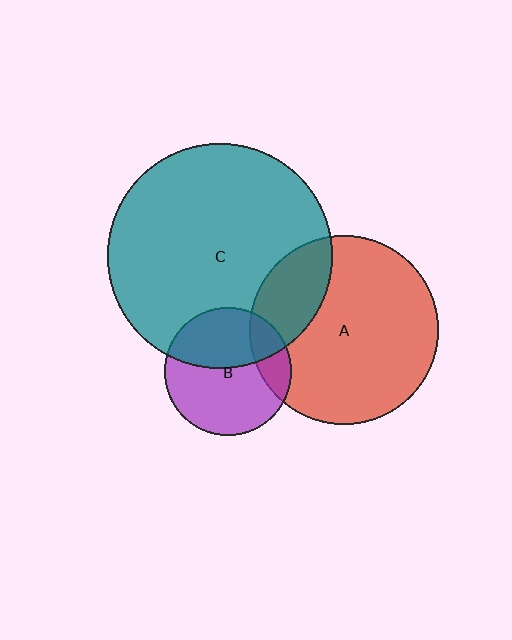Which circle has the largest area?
Circle C (teal).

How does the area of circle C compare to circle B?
Approximately 3.1 times.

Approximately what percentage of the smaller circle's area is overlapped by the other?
Approximately 25%.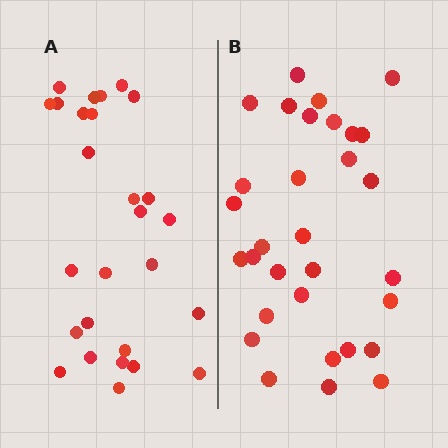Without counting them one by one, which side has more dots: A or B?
Region B (the right region) has more dots.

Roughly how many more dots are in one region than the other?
Region B has about 4 more dots than region A.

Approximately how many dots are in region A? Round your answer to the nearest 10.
About 30 dots. (The exact count is 27, which rounds to 30.)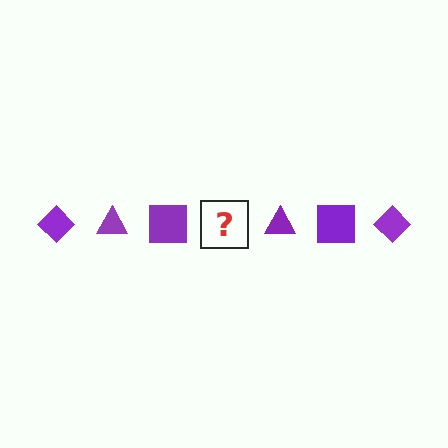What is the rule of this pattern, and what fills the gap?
The rule is that the pattern cycles through diamond, triangle, square shapes in purple. The gap should be filled with a purple diamond.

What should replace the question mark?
The question mark should be replaced with a purple diamond.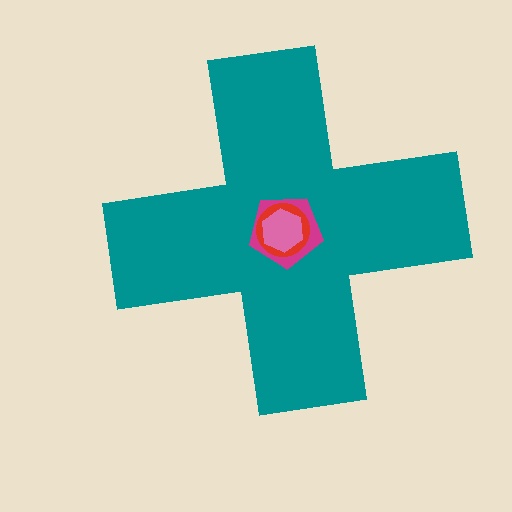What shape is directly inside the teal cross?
The magenta pentagon.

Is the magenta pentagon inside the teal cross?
Yes.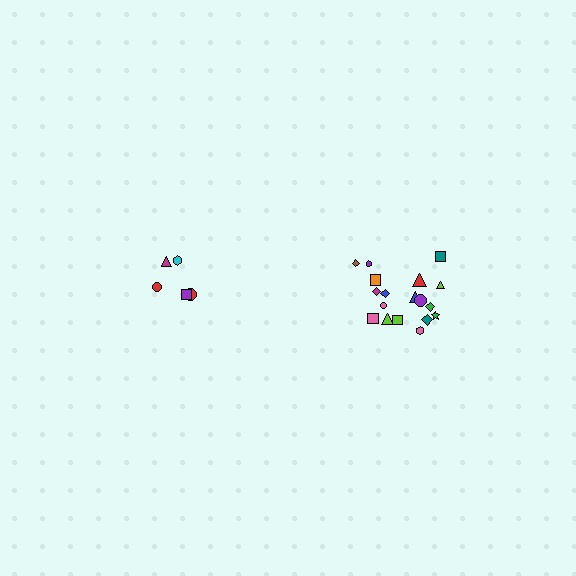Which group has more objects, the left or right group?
The right group.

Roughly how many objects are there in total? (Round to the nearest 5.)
Roughly 25 objects in total.